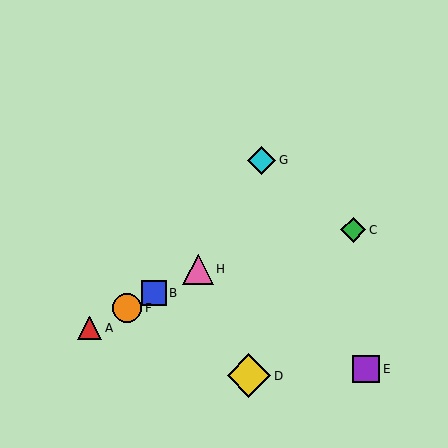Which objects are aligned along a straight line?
Objects A, B, F, H are aligned along a straight line.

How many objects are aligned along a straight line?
4 objects (A, B, F, H) are aligned along a straight line.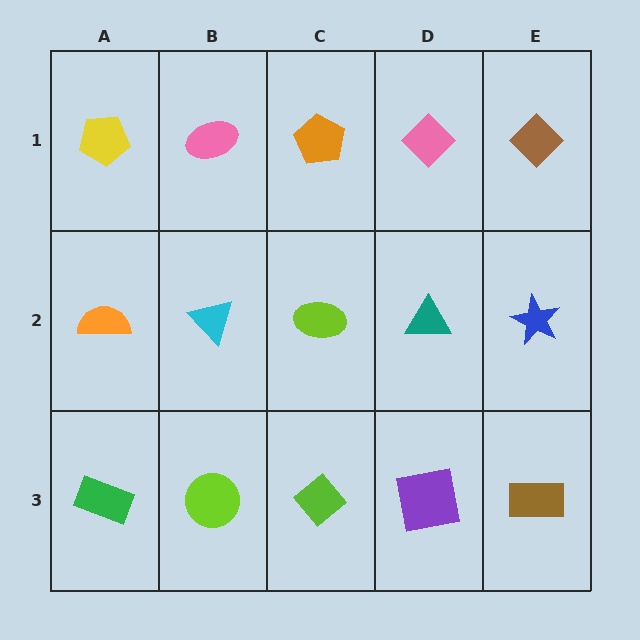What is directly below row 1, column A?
An orange semicircle.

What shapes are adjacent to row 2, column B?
A pink ellipse (row 1, column B), a lime circle (row 3, column B), an orange semicircle (row 2, column A), a lime ellipse (row 2, column C).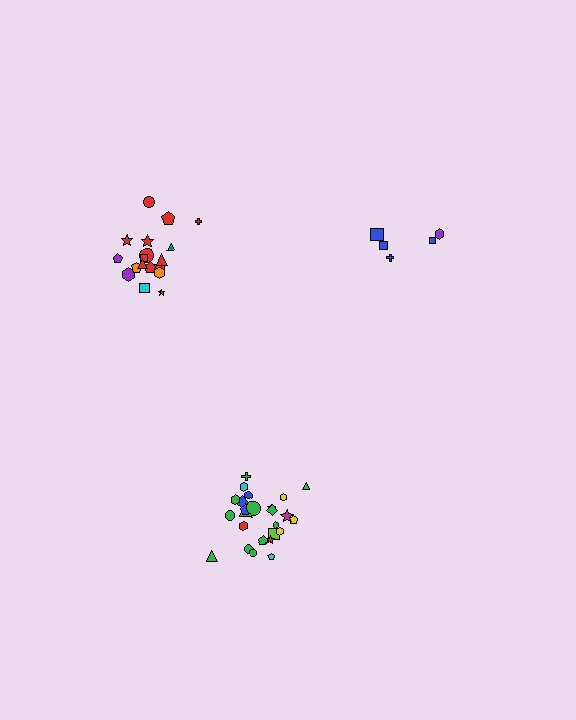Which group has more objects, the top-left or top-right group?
The top-left group.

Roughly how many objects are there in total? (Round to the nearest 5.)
Roughly 50 objects in total.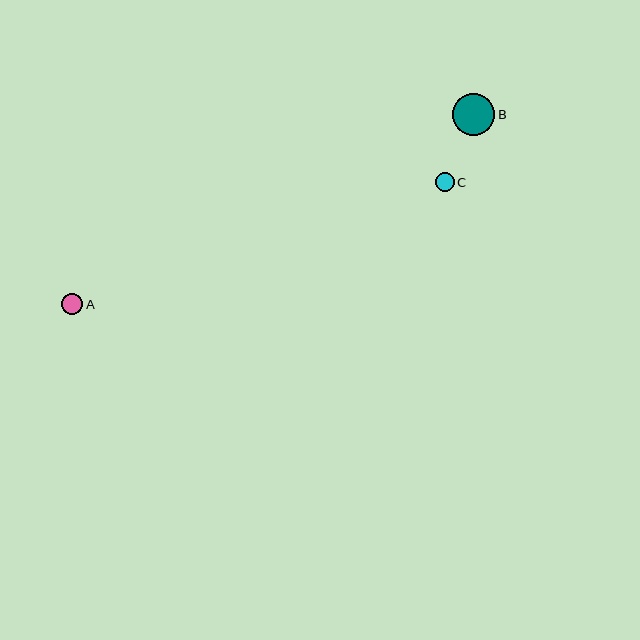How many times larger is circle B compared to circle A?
Circle B is approximately 2.0 times the size of circle A.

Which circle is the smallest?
Circle C is the smallest with a size of approximately 19 pixels.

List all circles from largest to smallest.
From largest to smallest: B, A, C.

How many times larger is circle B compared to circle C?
Circle B is approximately 2.2 times the size of circle C.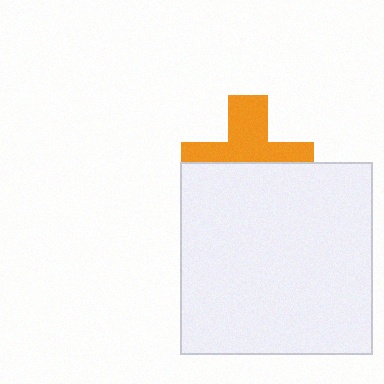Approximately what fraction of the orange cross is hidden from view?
Roughly 50% of the orange cross is hidden behind the white square.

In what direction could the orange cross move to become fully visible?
The orange cross could move up. That would shift it out from behind the white square entirely.